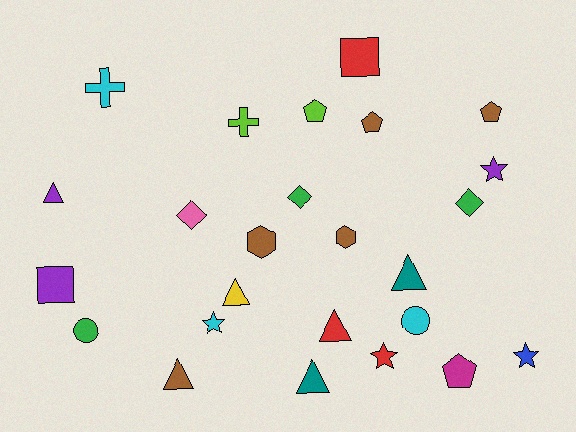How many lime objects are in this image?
There are 2 lime objects.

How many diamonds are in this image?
There are 3 diamonds.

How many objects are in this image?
There are 25 objects.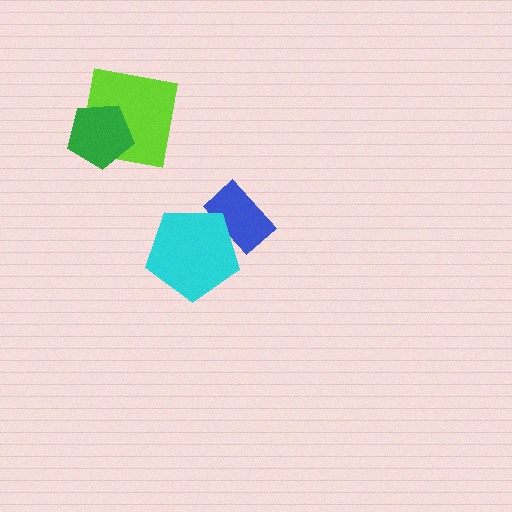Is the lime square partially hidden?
Yes, it is partially covered by another shape.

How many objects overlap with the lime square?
1 object overlaps with the lime square.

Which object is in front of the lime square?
The green pentagon is in front of the lime square.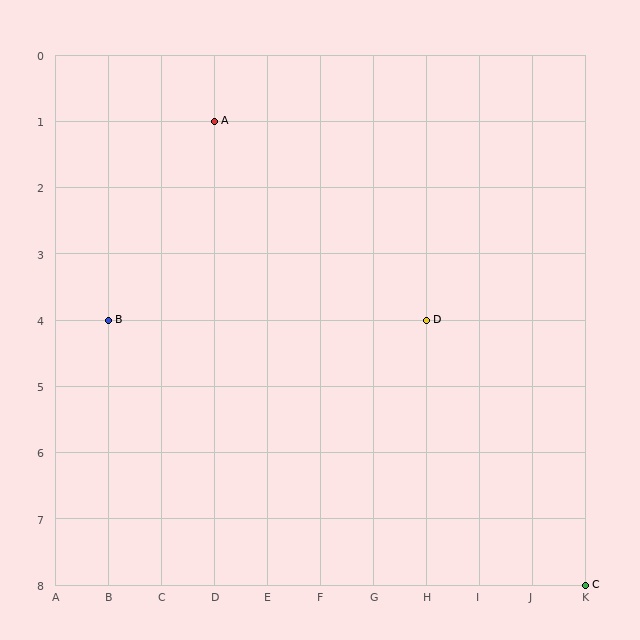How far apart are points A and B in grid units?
Points A and B are 2 columns and 3 rows apart (about 3.6 grid units diagonally).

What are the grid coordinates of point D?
Point D is at grid coordinates (H, 4).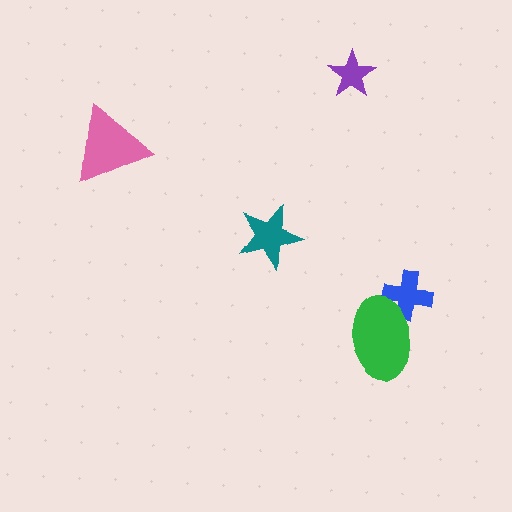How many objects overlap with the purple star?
0 objects overlap with the purple star.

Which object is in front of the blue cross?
The green ellipse is in front of the blue cross.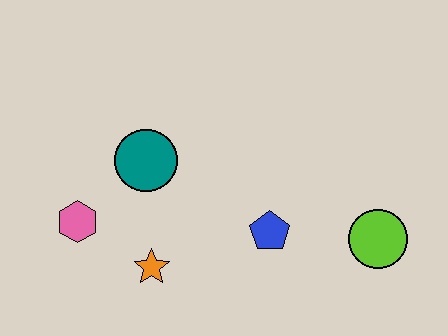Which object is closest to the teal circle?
The pink hexagon is closest to the teal circle.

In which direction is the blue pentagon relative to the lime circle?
The blue pentagon is to the left of the lime circle.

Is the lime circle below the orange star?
No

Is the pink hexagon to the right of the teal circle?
No